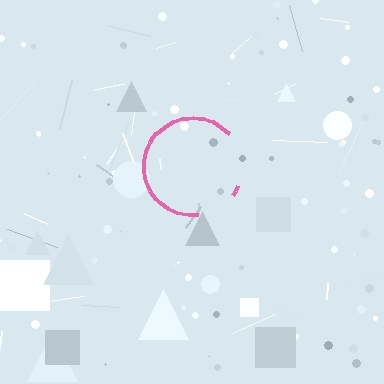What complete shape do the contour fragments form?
The contour fragments form a circle.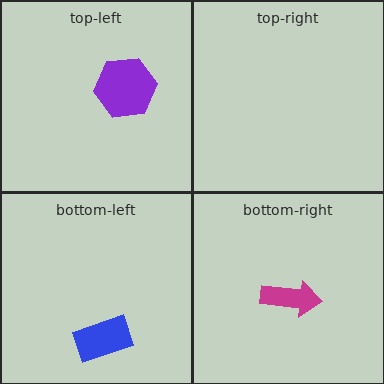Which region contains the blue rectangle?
The bottom-left region.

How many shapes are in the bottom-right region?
1.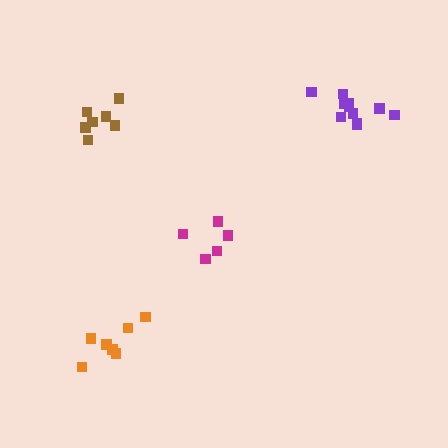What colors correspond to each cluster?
The clusters are colored: brown, orange, purple, magenta.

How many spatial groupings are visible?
There are 4 spatial groupings.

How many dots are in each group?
Group 1: 8 dots, Group 2: 7 dots, Group 3: 11 dots, Group 4: 5 dots (31 total).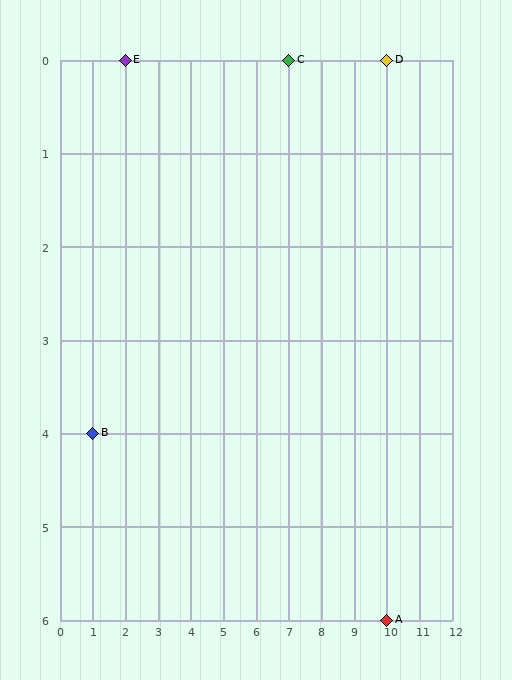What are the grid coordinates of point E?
Point E is at grid coordinates (2, 0).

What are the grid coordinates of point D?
Point D is at grid coordinates (10, 0).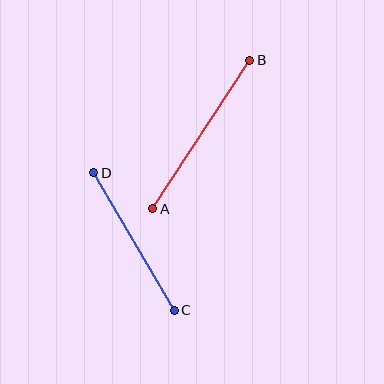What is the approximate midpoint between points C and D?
The midpoint is at approximately (134, 242) pixels.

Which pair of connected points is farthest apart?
Points A and B are farthest apart.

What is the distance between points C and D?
The distance is approximately 160 pixels.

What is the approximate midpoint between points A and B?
The midpoint is at approximately (201, 135) pixels.